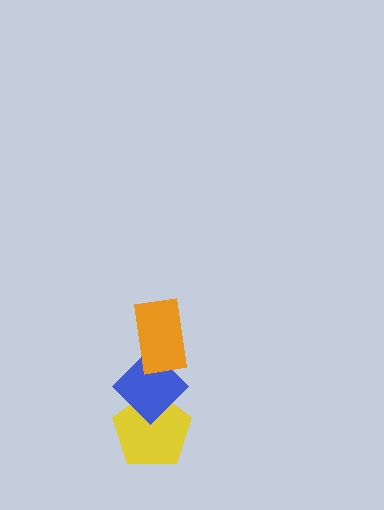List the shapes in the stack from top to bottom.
From top to bottom: the orange rectangle, the blue diamond, the yellow pentagon.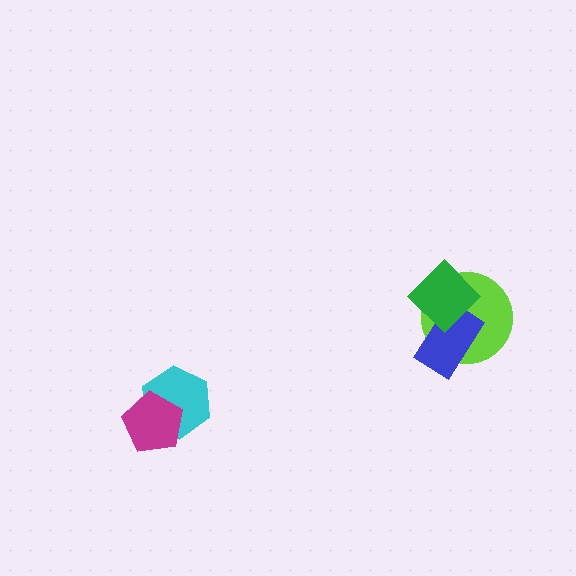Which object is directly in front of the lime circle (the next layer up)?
The blue rectangle is directly in front of the lime circle.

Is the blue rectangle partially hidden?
Yes, it is partially covered by another shape.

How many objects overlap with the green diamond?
2 objects overlap with the green diamond.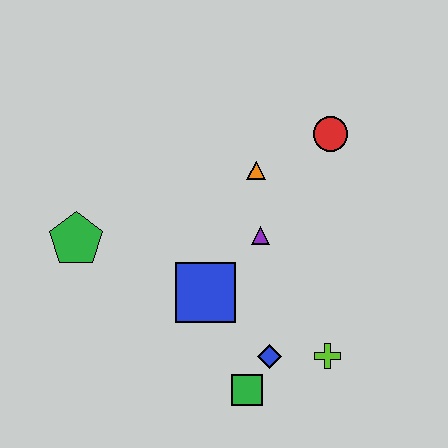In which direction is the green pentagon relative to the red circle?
The green pentagon is to the left of the red circle.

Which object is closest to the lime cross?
The blue diamond is closest to the lime cross.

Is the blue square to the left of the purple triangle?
Yes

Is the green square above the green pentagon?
No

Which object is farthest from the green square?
The red circle is farthest from the green square.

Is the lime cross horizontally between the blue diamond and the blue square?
No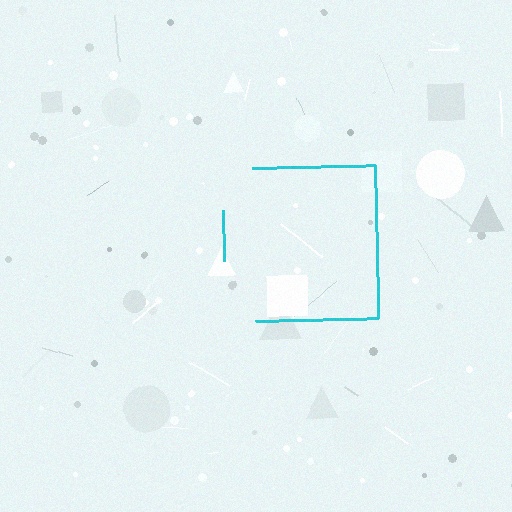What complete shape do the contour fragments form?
The contour fragments form a square.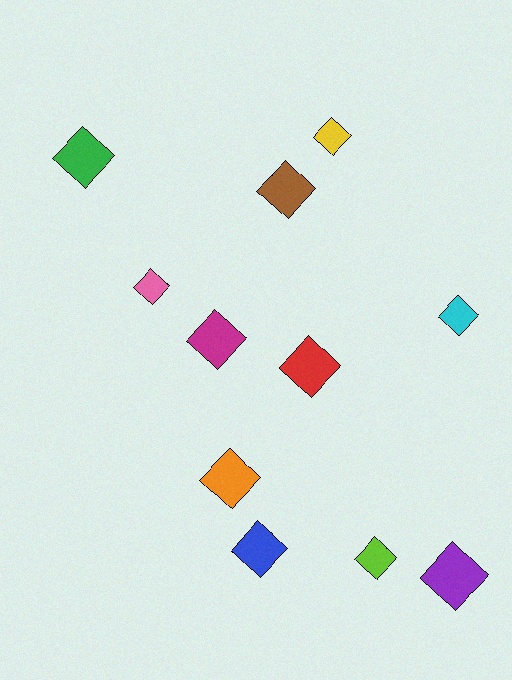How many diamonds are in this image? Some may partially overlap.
There are 11 diamonds.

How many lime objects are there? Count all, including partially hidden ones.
There is 1 lime object.